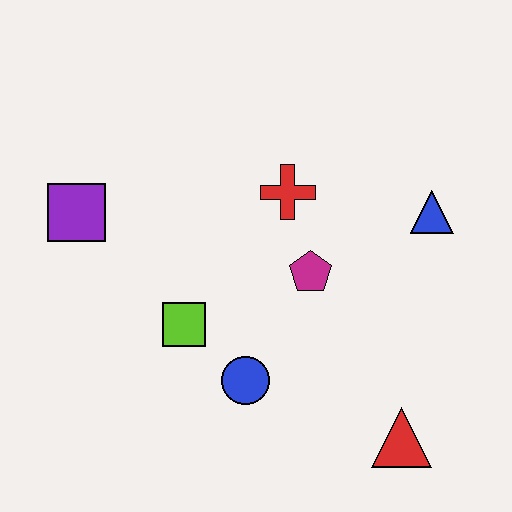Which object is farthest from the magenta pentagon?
The purple square is farthest from the magenta pentagon.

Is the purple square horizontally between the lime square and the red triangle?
No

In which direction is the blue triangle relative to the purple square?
The blue triangle is to the right of the purple square.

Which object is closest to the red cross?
The magenta pentagon is closest to the red cross.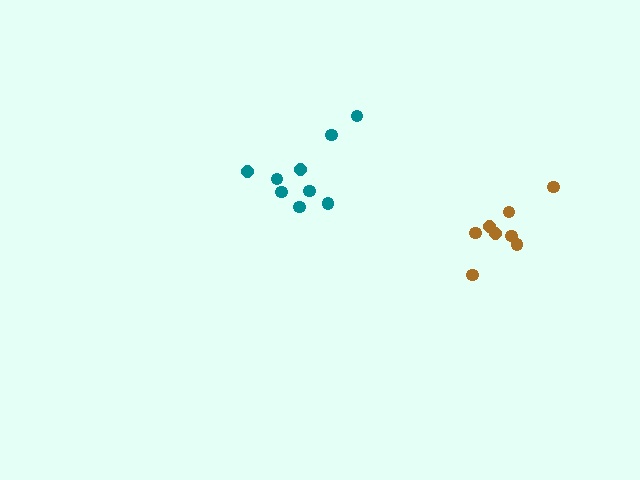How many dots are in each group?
Group 1: 9 dots, Group 2: 8 dots (17 total).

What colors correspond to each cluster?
The clusters are colored: teal, brown.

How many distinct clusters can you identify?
There are 2 distinct clusters.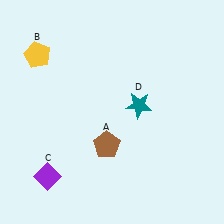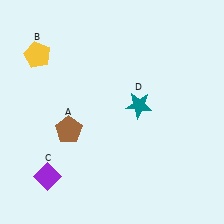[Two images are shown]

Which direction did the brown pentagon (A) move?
The brown pentagon (A) moved left.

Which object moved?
The brown pentagon (A) moved left.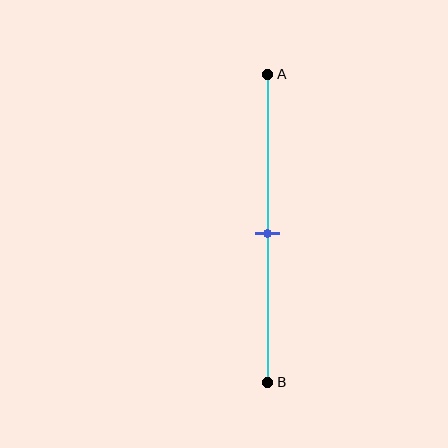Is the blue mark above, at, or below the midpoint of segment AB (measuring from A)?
The blue mark is approximately at the midpoint of segment AB.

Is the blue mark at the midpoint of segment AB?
Yes, the mark is approximately at the midpoint.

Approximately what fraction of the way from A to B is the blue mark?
The blue mark is approximately 50% of the way from A to B.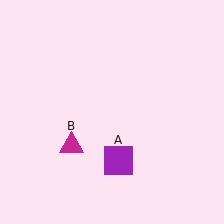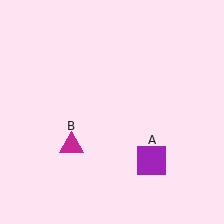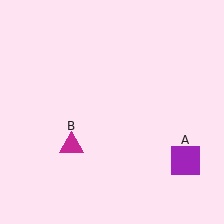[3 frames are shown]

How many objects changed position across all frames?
1 object changed position: purple square (object A).